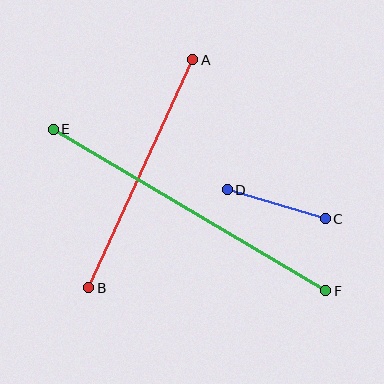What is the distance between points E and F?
The distance is approximately 317 pixels.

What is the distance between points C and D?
The distance is approximately 102 pixels.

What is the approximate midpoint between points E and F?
The midpoint is at approximately (190, 210) pixels.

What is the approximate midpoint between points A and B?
The midpoint is at approximately (141, 174) pixels.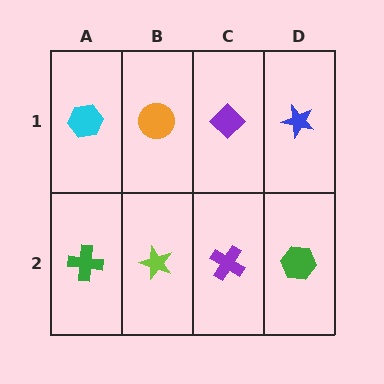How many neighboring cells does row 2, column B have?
3.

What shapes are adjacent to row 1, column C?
A purple cross (row 2, column C), an orange circle (row 1, column B), a blue star (row 1, column D).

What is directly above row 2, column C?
A purple diamond.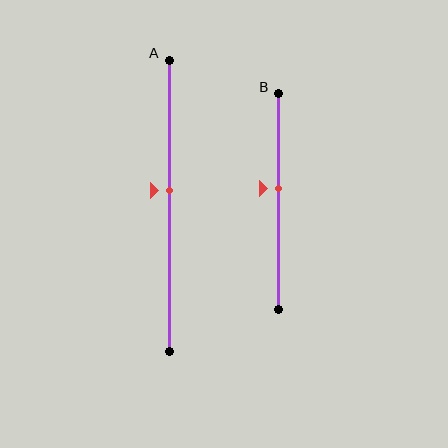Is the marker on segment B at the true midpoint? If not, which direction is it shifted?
No, the marker on segment B is shifted upward by about 6% of the segment length.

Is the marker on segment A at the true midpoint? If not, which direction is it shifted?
No, the marker on segment A is shifted upward by about 5% of the segment length.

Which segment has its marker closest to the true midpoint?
Segment A has its marker closest to the true midpoint.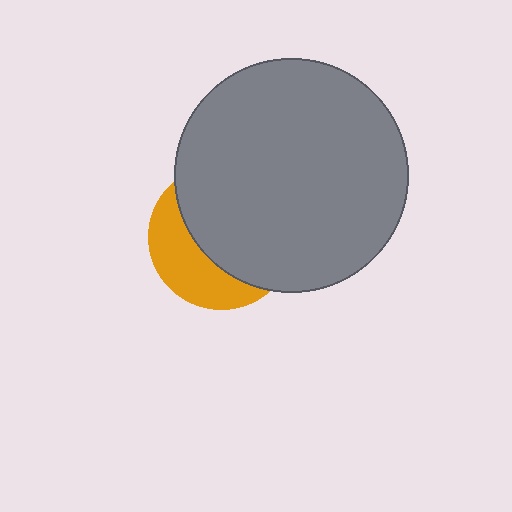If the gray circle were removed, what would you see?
You would see the complete orange circle.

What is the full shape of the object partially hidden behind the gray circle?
The partially hidden object is an orange circle.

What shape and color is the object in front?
The object in front is a gray circle.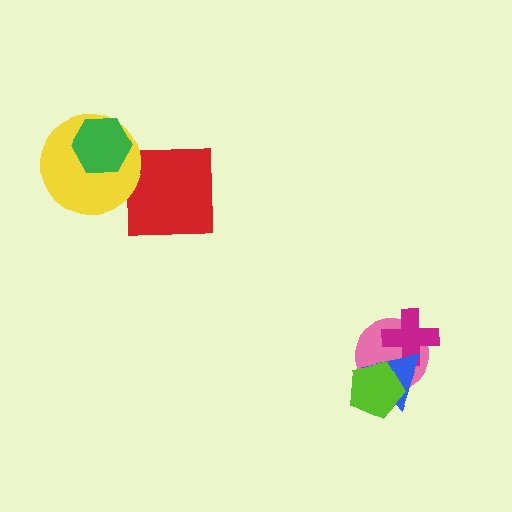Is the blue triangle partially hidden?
Yes, it is partially covered by another shape.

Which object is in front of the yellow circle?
The green hexagon is in front of the yellow circle.